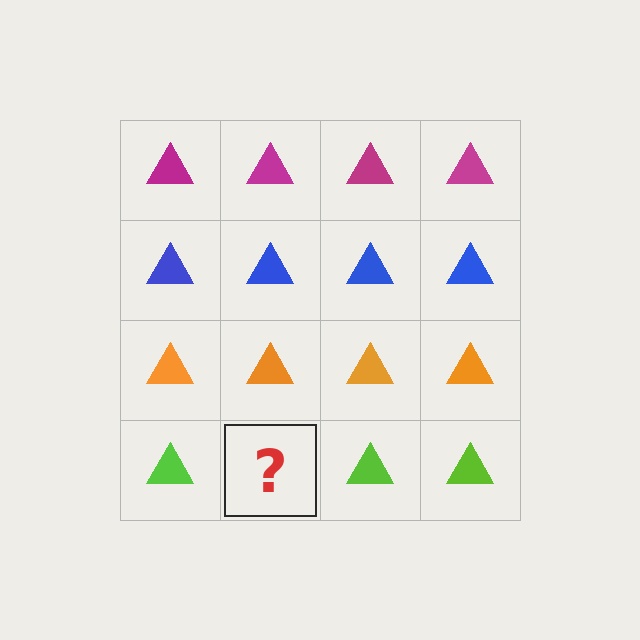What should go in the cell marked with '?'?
The missing cell should contain a lime triangle.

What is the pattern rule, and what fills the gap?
The rule is that each row has a consistent color. The gap should be filled with a lime triangle.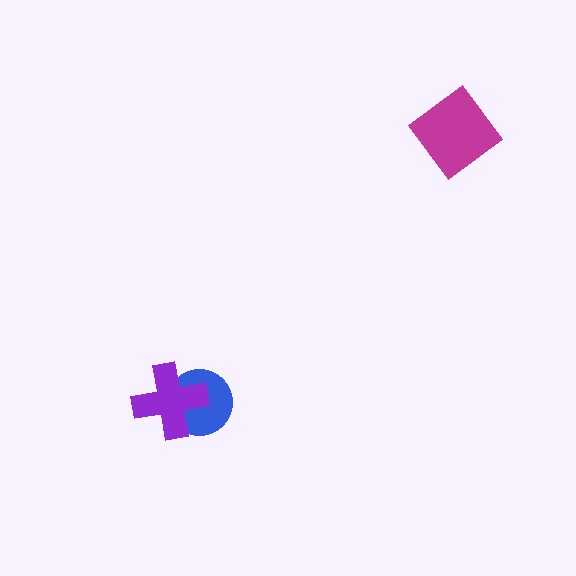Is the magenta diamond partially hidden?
No, no other shape covers it.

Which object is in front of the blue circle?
The purple cross is in front of the blue circle.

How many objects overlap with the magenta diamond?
0 objects overlap with the magenta diamond.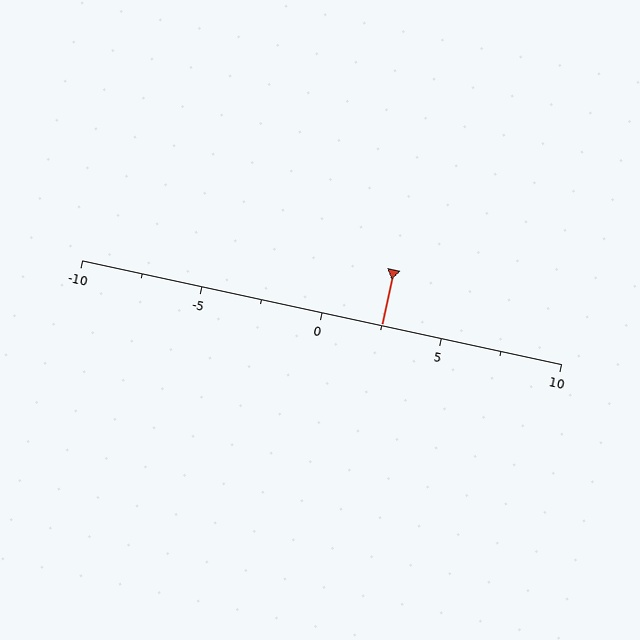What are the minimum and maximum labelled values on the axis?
The axis runs from -10 to 10.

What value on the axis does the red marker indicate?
The marker indicates approximately 2.5.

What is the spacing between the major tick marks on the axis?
The major ticks are spaced 5 apart.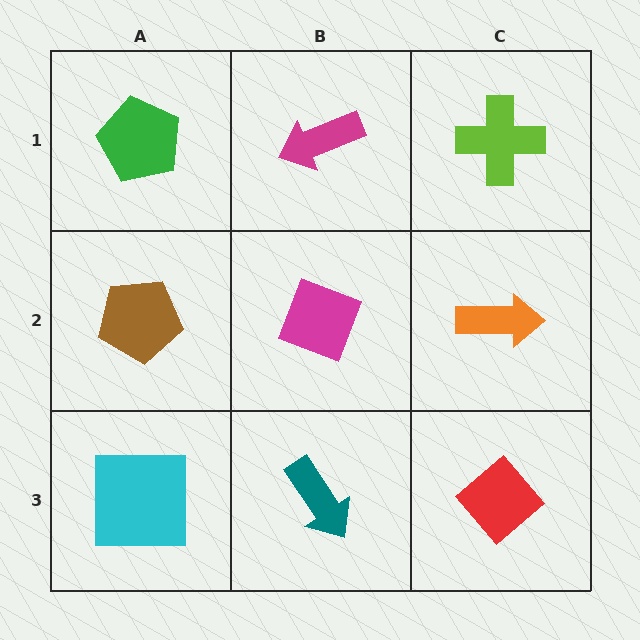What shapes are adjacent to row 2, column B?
A magenta arrow (row 1, column B), a teal arrow (row 3, column B), a brown pentagon (row 2, column A), an orange arrow (row 2, column C).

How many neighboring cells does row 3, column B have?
3.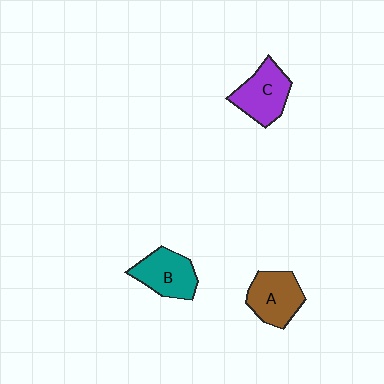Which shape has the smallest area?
Shape B (teal).